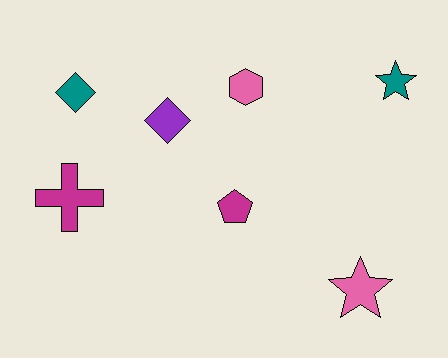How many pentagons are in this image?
There is 1 pentagon.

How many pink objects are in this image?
There are 2 pink objects.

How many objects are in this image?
There are 7 objects.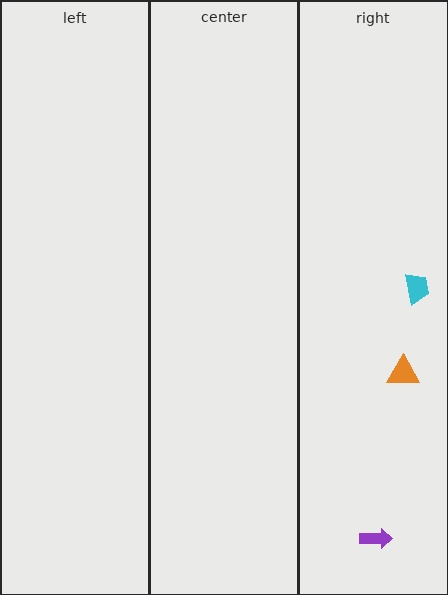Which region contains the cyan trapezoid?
The right region.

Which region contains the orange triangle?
The right region.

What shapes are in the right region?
The cyan trapezoid, the orange triangle, the purple arrow.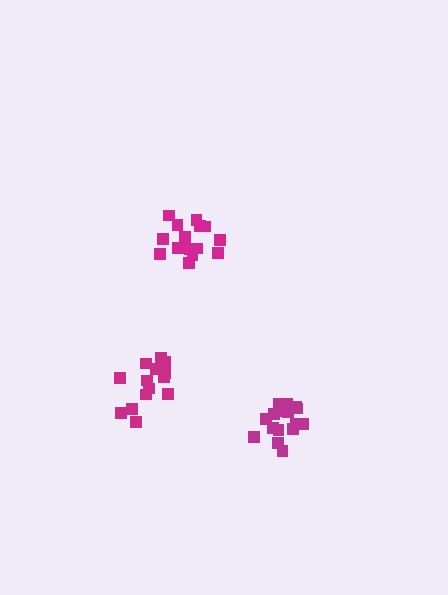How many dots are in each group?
Group 1: 16 dots, Group 2: 18 dots, Group 3: 14 dots (48 total).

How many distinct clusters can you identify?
There are 3 distinct clusters.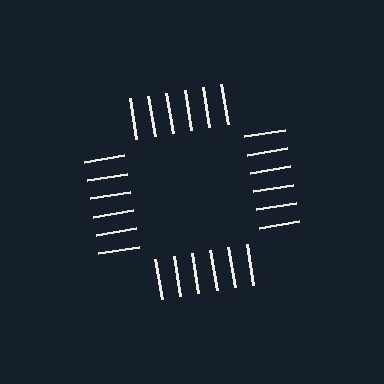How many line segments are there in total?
24 — 6 along each of the 4 edges.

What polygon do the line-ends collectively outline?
An illusory square — the line segments terminate on its edges but no continuous stroke is drawn.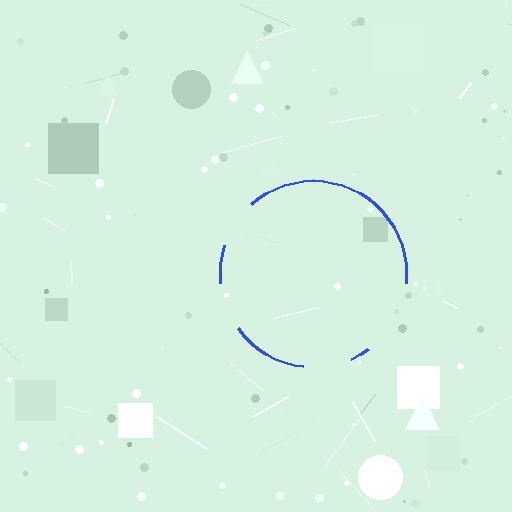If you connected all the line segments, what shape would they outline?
They would outline a circle.